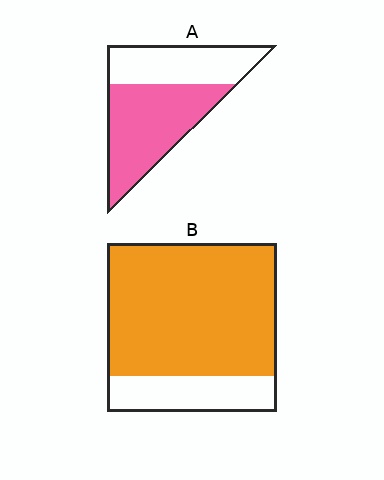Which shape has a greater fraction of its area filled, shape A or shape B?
Shape B.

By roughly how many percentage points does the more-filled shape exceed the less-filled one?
By roughly 20 percentage points (B over A).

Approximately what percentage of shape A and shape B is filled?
A is approximately 60% and B is approximately 80%.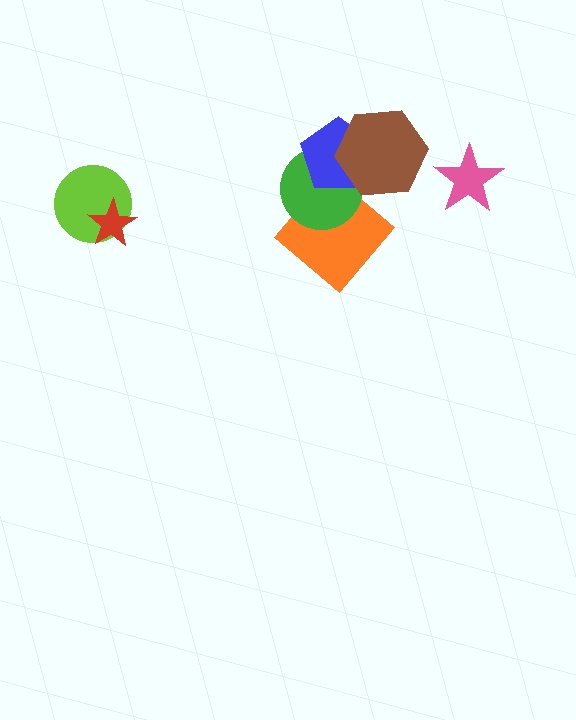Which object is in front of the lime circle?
The red star is in front of the lime circle.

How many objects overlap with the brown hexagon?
2 objects overlap with the brown hexagon.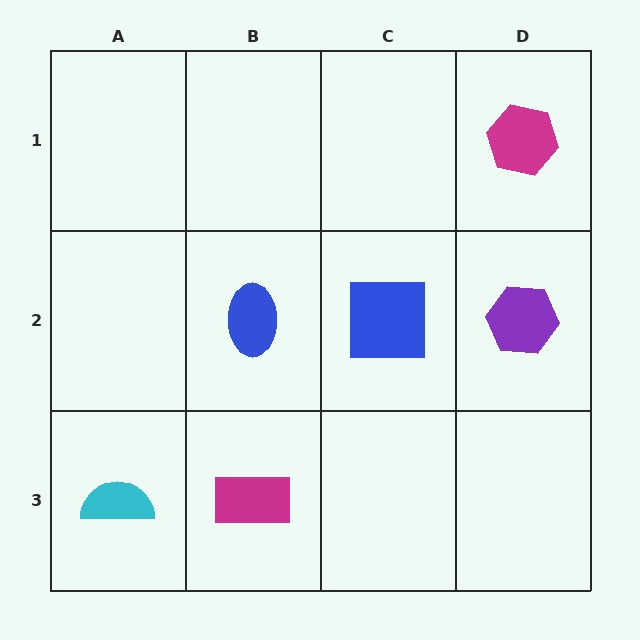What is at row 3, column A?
A cyan semicircle.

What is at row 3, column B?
A magenta rectangle.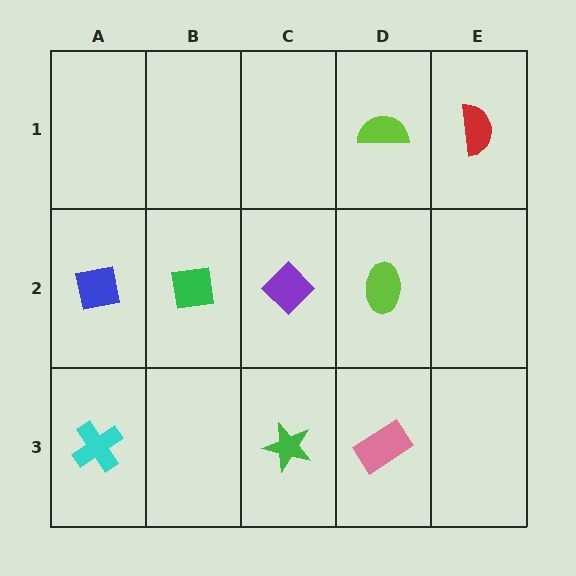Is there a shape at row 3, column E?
No, that cell is empty.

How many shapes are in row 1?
2 shapes.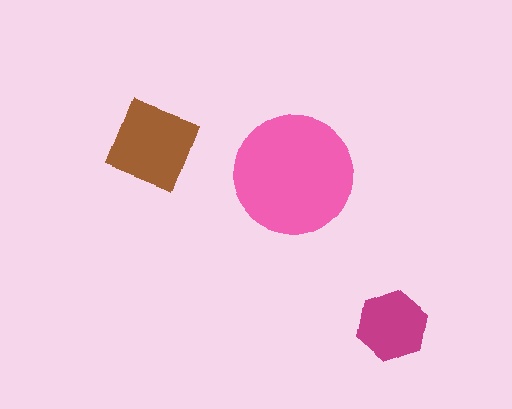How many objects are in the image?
There are 3 objects in the image.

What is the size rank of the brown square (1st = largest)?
2nd.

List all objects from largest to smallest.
The pink circle, the brown square, the magenta hexagon.